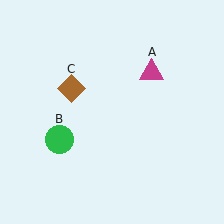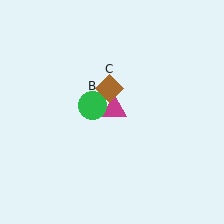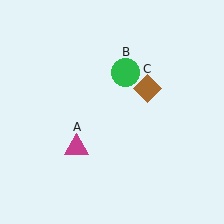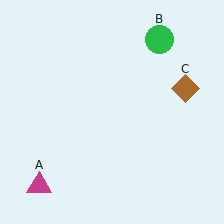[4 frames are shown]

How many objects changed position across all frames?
3 objects changed position: magenta triangle (object A), green circle (object B), brown diamond (object C).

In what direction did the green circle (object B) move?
The green circle (object B) moved up and to the right.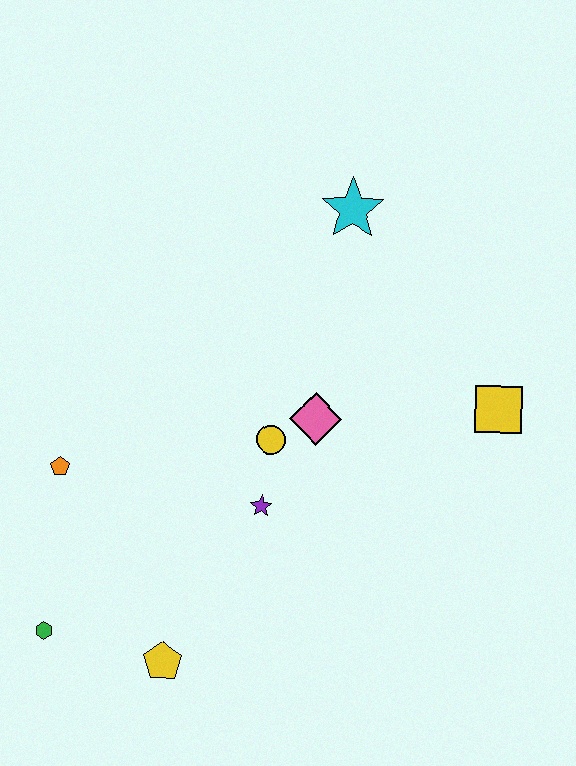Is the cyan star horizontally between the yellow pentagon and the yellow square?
Yes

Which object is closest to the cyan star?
The pink diamond is closest to the cyan star.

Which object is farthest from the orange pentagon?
The yellow square is farthest from the orange pentagon.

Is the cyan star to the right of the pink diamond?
Yes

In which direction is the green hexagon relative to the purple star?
The green hexagon is to the left of the purple star.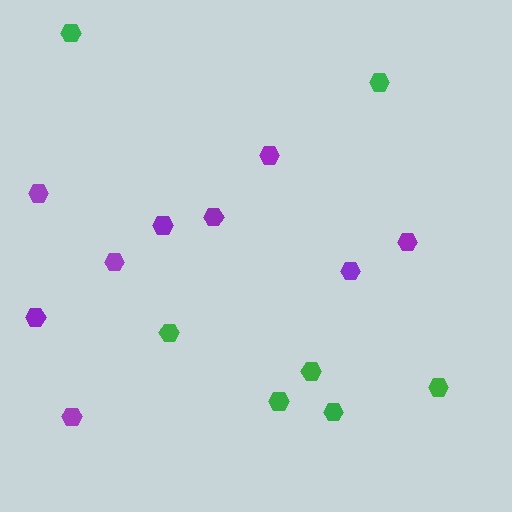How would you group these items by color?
There are 2 groups: one group of green hexagons (7) and one group of purple hexagons (9).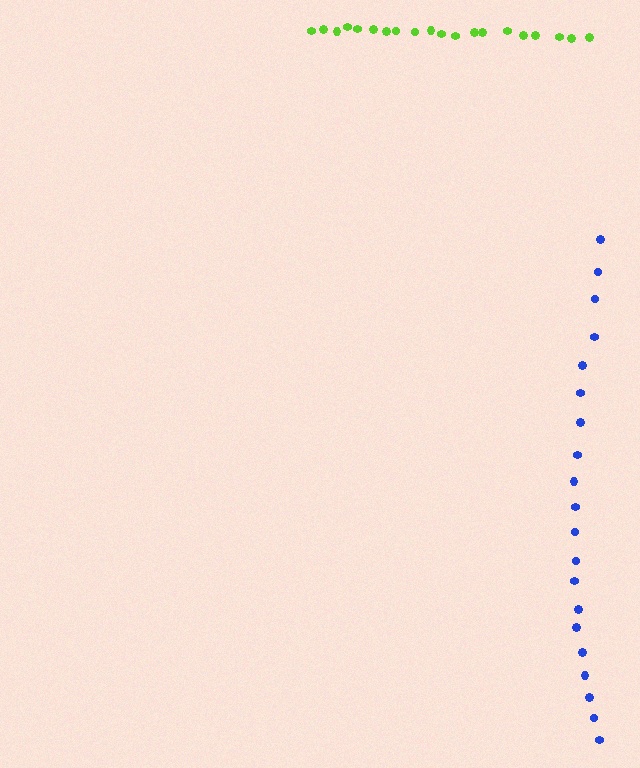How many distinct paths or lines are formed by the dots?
There are 2 distinct paths.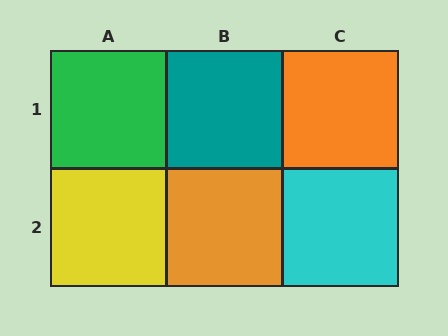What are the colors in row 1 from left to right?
Green, teal, orange.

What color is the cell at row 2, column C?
Cyan.